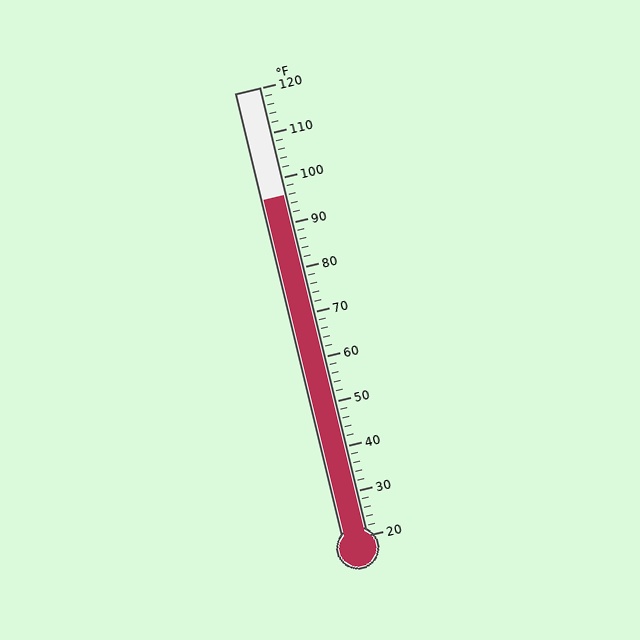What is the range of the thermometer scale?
The thermometer scale ranges from 20°F to 120°F.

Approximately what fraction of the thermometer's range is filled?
The thermometer is filled to approximately 75% of its range.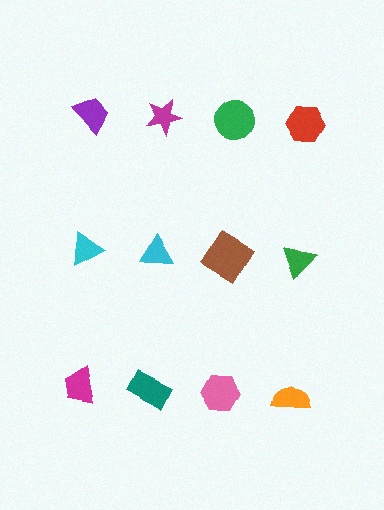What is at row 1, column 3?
A green circle.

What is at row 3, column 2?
A teal rectangle.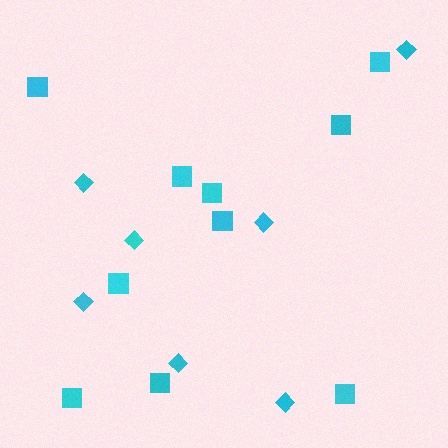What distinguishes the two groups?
There are 2 groups: one group of diamonds (7) and one group of squares (10).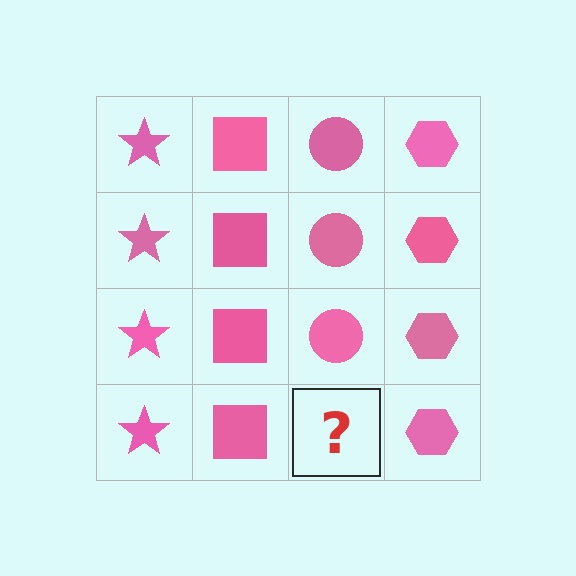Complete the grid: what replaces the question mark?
The question mark should be replaced with a pink circle.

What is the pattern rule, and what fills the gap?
The rule is that each column has a consistent shape. The gap should be filled with a pink circle.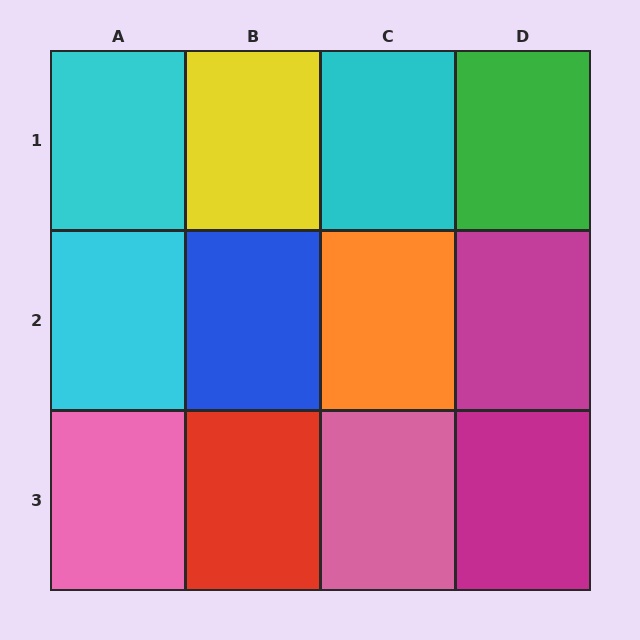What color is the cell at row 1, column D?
Green.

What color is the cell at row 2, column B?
Blue.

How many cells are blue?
1 cell is blue.